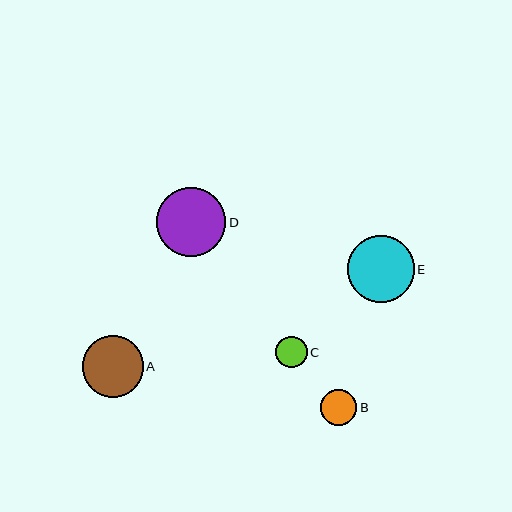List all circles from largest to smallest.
From largest to smallest: D, E, A, B, C.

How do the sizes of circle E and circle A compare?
Circle E and circle A are approximately the same size.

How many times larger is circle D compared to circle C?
Circle D is approximately 2.2 times the size of circle C.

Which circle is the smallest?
Circle C is the smallest with a size of approximately 32 pixels.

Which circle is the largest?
Circle D is the largest with a size of approximately 69 pixels.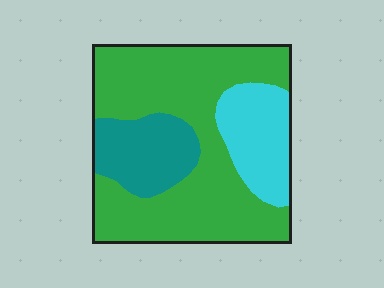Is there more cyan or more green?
Green.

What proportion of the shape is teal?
Teal takes up about one sixth (1/6) of the shape.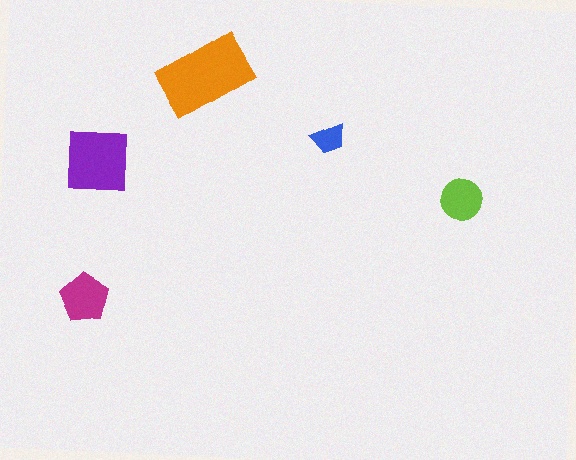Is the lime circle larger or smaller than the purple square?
Smaller.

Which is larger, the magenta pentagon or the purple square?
The purple square.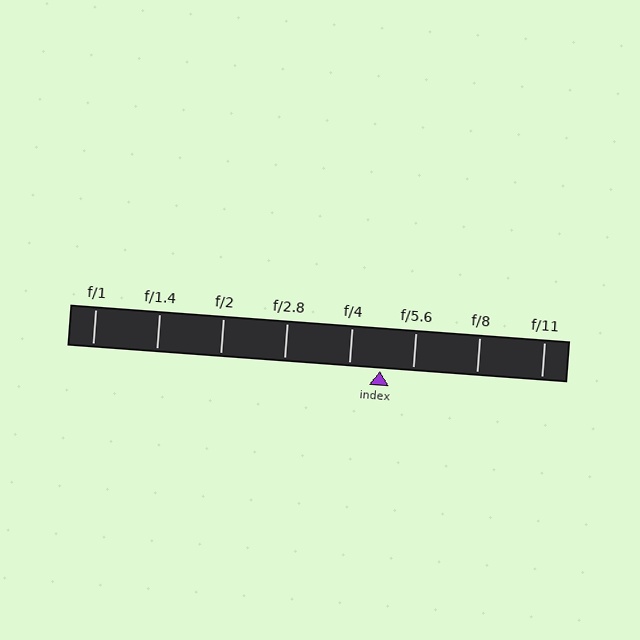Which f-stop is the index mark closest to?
The index mark is closest to f/4.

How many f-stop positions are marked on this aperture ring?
There are 8 f-stop positions marked.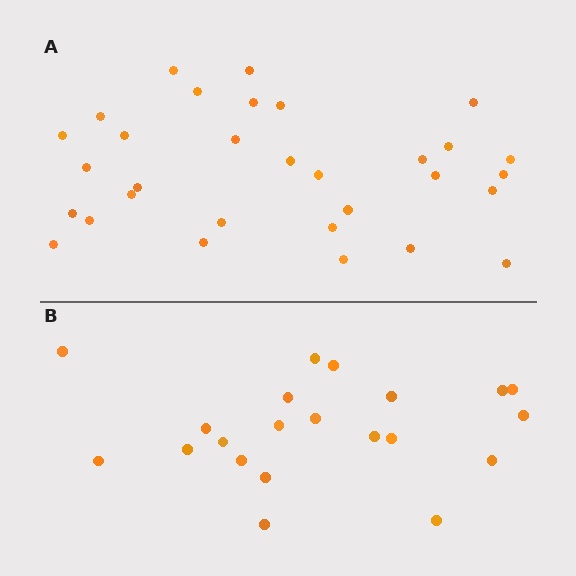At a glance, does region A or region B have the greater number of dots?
Region A (the top region) has more dots.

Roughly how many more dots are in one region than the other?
Region A has roughly 10 or so more dots than region B.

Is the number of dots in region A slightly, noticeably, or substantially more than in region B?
Region A has substantially more. The ratio is roughly 1.5 to 1.